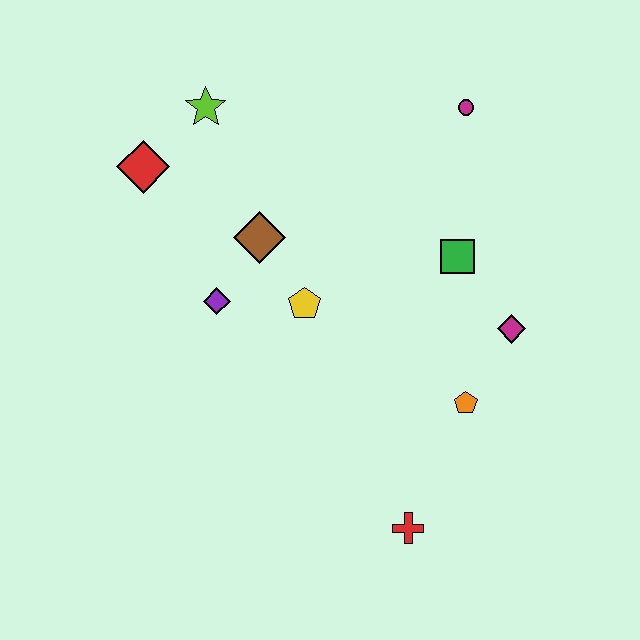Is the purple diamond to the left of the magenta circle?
Yes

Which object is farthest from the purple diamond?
The magenta circle is farthest from the purple diamond.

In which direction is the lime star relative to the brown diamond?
The lime star is above the brown diamond.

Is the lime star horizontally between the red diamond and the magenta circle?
Yes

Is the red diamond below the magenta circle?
Yes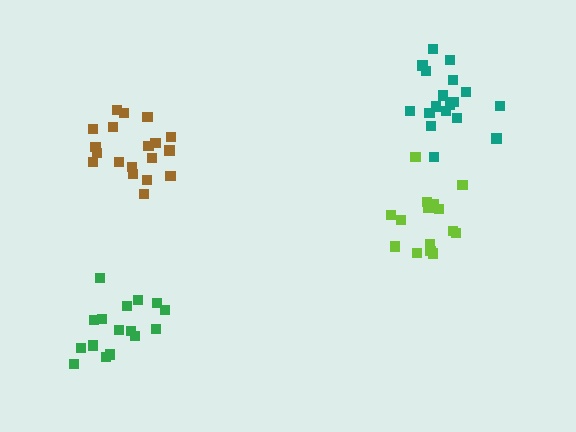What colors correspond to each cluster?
The clusters are colored: brown, lime, green, teal.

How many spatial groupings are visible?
There are 4 spatial groupings.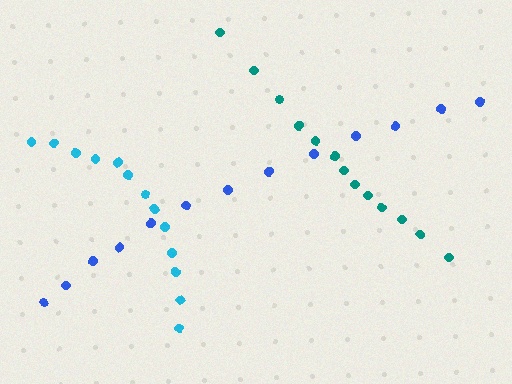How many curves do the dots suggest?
There are 3 distinct paths.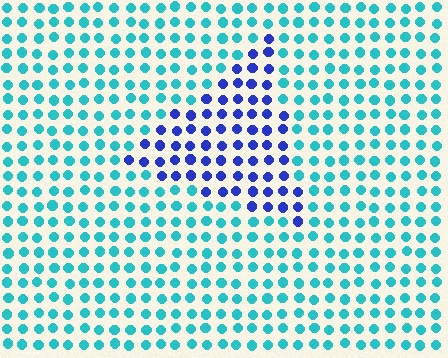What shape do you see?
I see a triangle.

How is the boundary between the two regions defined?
The boundary is defined purely by a slight shift in hue (about 54 degrees). Spacing, size, and orientation are identical on both sides.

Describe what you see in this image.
The image is filled with small cyan elements in a uniform arrangement. A triangle-shaped region is visible where the elements are tinted to a slightly different hue, forming a subtle color boundary.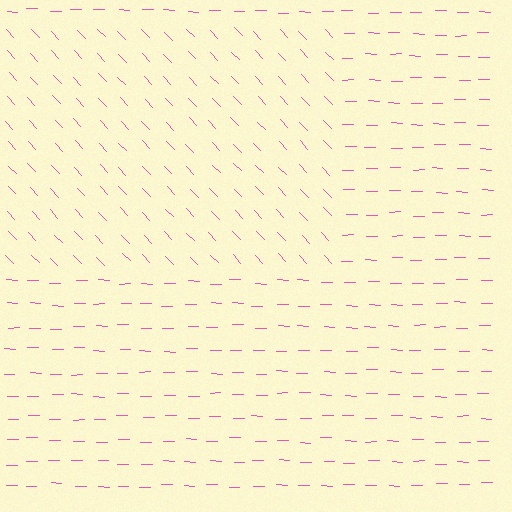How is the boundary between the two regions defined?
The boundary is defined purely by a change in line orientation (approximately 45 degrees difference). All lines are the same color and thickness.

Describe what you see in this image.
The image is filled with small pink line segments. A rectangle region in the image has lines oriented differently from the surrounding lines, creating a visible texture boundary.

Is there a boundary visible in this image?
Yes, there is a texture boundary formed by a change in line orientation.